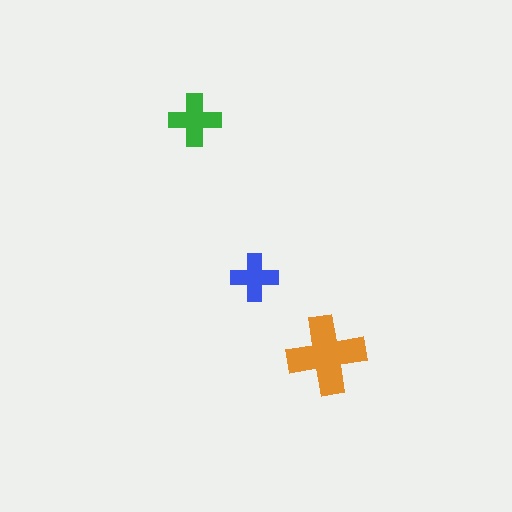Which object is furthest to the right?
The orange cross is rightmost.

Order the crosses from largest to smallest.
the orange one, the green one, the blue one.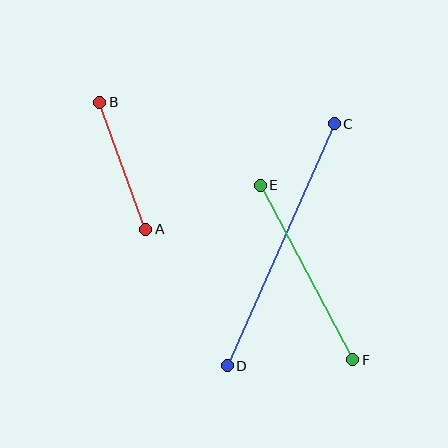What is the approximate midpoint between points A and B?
The midpoint is at approximately (123, 166) pixels.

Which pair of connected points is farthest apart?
Points C and D are farthest apart.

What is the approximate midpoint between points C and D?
The midpoint is at approximately (281, 245) pixels.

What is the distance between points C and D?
The distance is approximately 265 pixels.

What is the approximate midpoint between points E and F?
The midpoint is at approximately (307, 272) pixels.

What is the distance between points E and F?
The distance is approximately 198 pixels.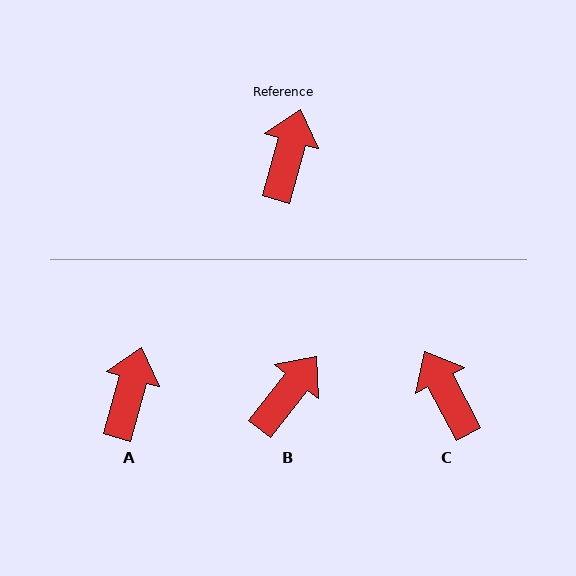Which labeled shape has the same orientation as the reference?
A.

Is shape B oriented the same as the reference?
No, it is off by about 23 degrees.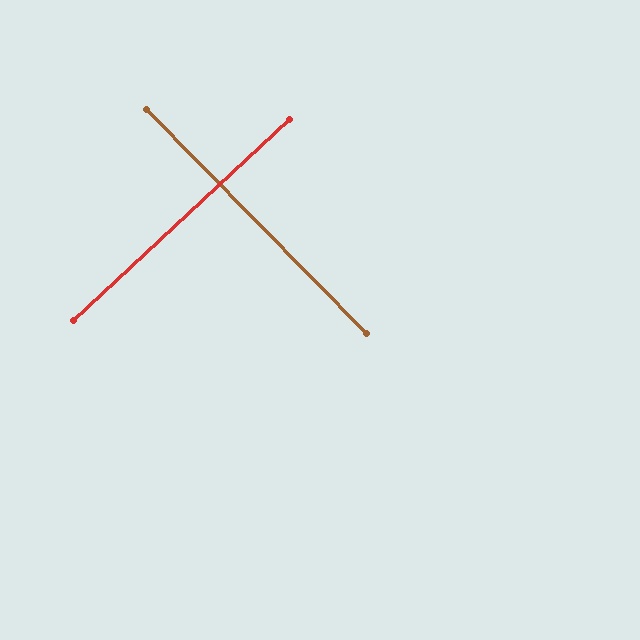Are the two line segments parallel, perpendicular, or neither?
Perpendicular — they meet at approximately 88°.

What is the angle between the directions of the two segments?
Approximately 88 degrees.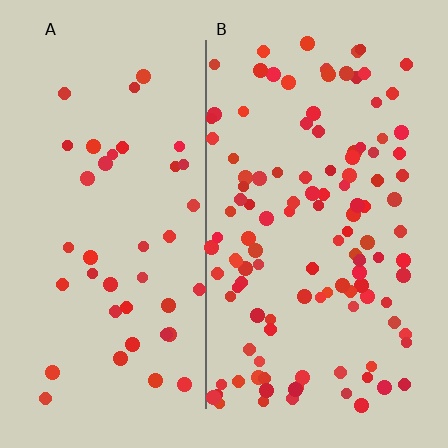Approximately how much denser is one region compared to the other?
Approximately 2.8× — region B over region A.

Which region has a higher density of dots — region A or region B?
B (the right).